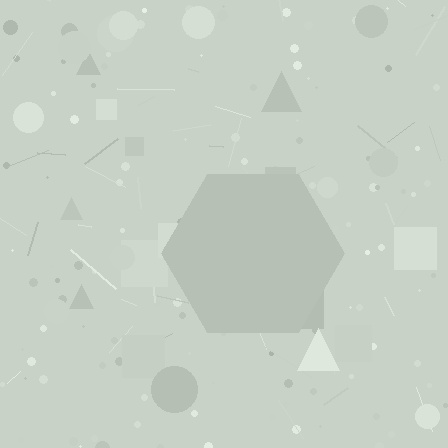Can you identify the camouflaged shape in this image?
The camouflaged shape is a hexagon.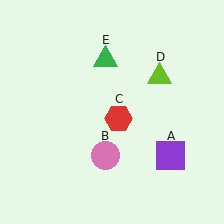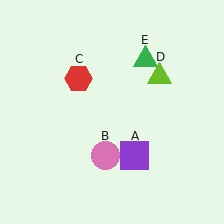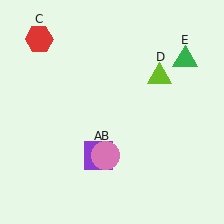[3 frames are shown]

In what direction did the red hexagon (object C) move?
The red hexagon (object C) moved up and to the left.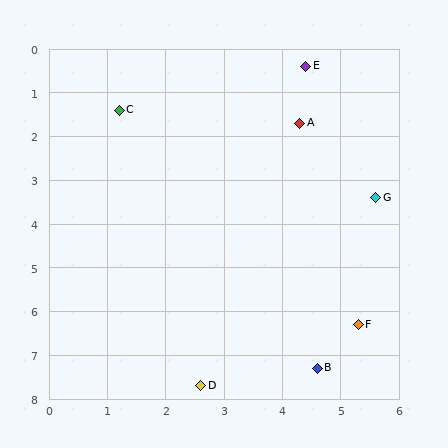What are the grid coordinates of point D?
Point D is at approximately (2.6, 7.7).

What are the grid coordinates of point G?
Point G is at approximately (5.6, 3.4).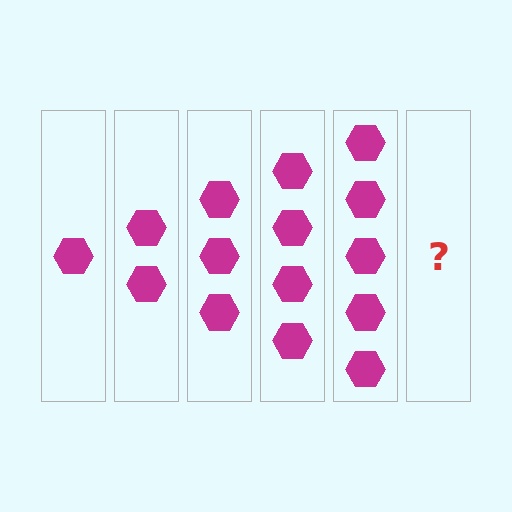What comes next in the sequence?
The next element should be 6 hexagons.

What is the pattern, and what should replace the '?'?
The pattern is that each step adds one more hexagon. The '?' should be 6 hexagons.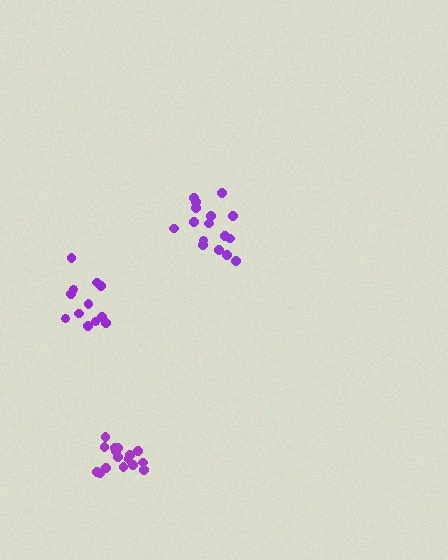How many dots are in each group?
Group 1: 16 dots, Group 2: 17 dots, Group 3: 12 dots (45 total).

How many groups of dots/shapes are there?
There are 3 groups.